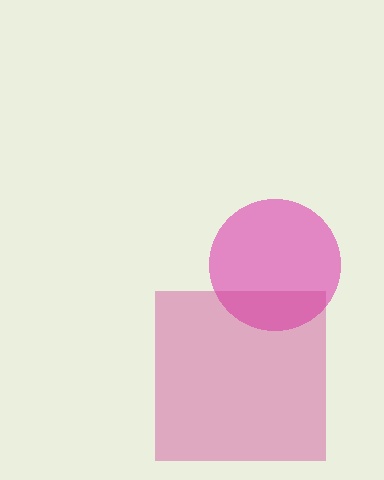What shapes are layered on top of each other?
The layered shapes are: a pink circle, a magenta square.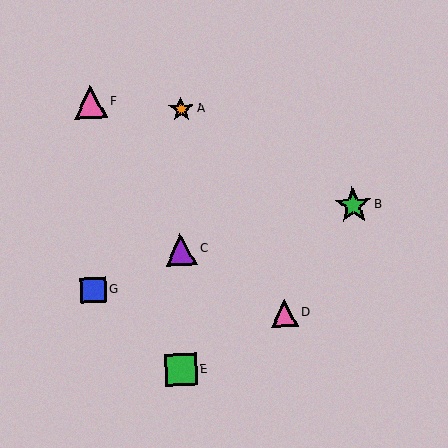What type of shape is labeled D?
Shape D is a pink triangle.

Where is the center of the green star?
The center of the green star is at (353, 205).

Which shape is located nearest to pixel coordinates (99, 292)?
The blue square (labeled G) at (93, 290) is nearest to that location.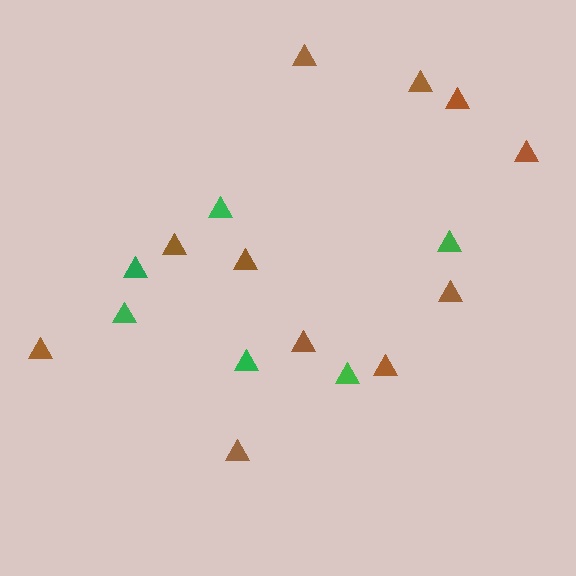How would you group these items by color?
There are 2 groups: one group of brown triangles (11) and one group of green triangles (6).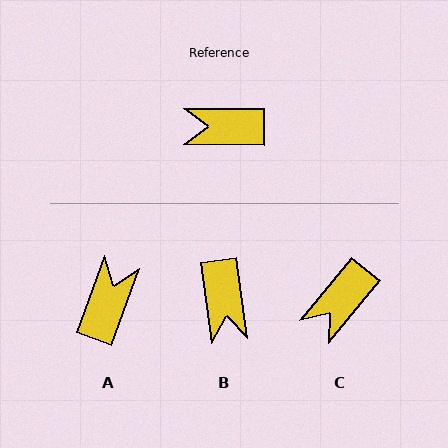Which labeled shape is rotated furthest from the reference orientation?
A, about 110 degrees away.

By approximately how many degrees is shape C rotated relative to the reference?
Approximately 51 degrees counter-clockwise.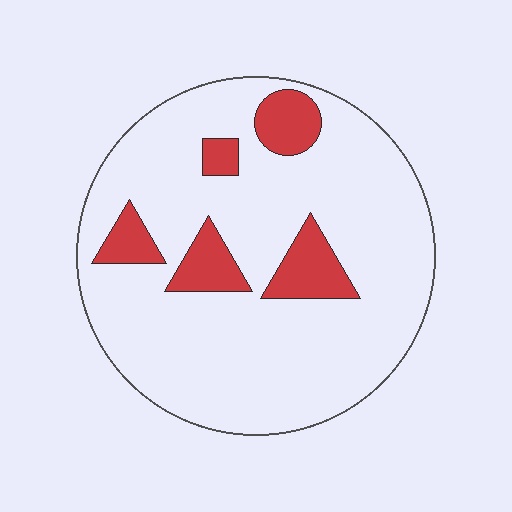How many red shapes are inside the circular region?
5.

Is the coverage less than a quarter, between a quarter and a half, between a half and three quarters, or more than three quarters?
Less than a quarter.